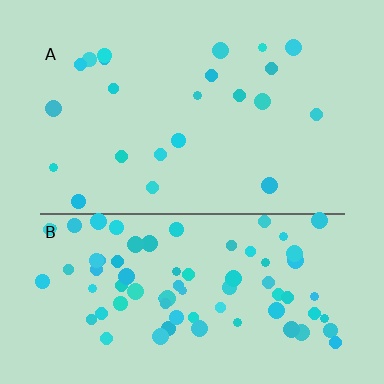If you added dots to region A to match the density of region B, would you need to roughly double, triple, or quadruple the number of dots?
Approximately triple.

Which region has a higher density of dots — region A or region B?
B (the bottom).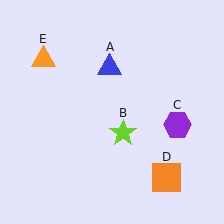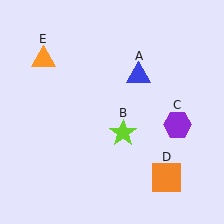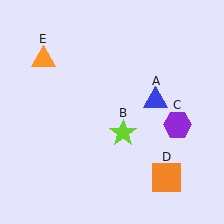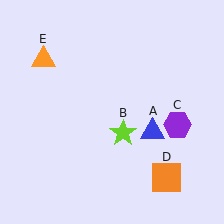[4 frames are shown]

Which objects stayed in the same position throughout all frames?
Lime star (object B) and purple hexagon (object C) and orange square (object D) and orange triangle (object E) remained stationary.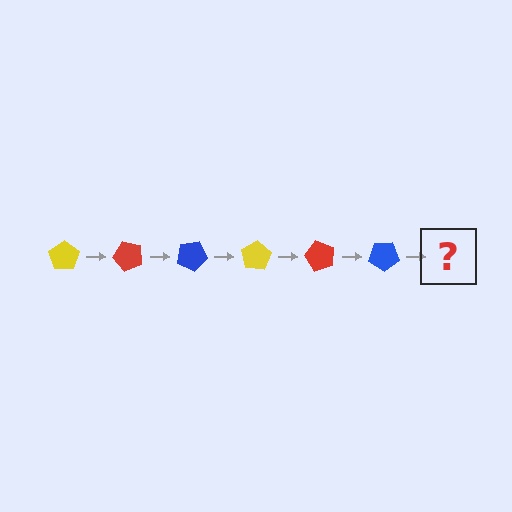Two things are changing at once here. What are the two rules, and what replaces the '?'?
The two rules are that it rotates 50 degrees each step and the color cycles through yellow, red, and blue. The '?' should be a yellow pentagon, rotated 300 degrees from the start.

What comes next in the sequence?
The next element should be a yellow pentagon, rotated 300 degrees from the start.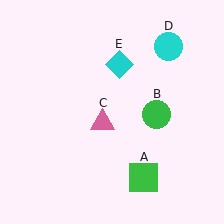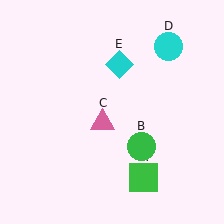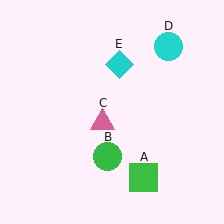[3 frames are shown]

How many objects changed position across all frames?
1 object changed position: green circle (object B).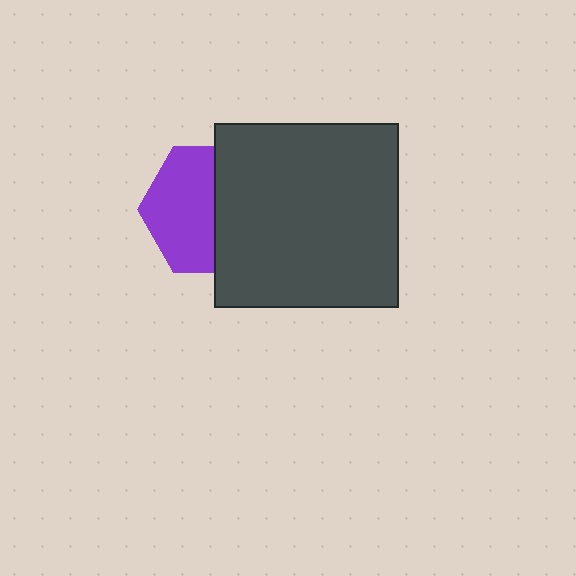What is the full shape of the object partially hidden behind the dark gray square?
The partially hidden object is a purple hexagon.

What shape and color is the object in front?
The object in front is a dark gray square.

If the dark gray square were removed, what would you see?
You would see the complete purple hexagon.